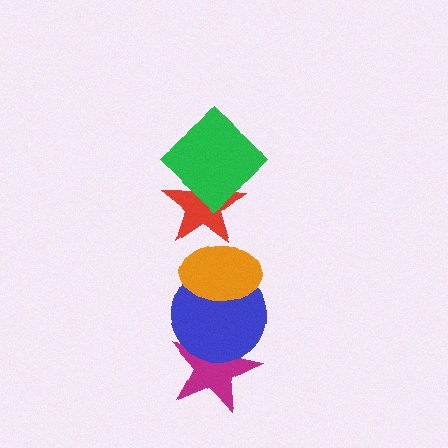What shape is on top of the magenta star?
The blue circle is on top of the magenta star.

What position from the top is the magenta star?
The magenta star is 5th from the top.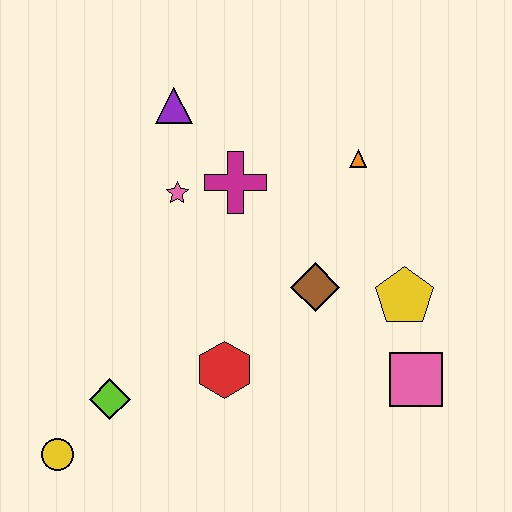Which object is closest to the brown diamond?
The yellow pentagon is closest to the brown diamond.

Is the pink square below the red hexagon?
Yes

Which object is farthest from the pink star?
The pink square is farthest from the pink star.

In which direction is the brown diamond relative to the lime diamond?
The brown diamond is to the right of the lime diamond.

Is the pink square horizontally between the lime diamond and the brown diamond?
No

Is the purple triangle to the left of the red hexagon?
Yes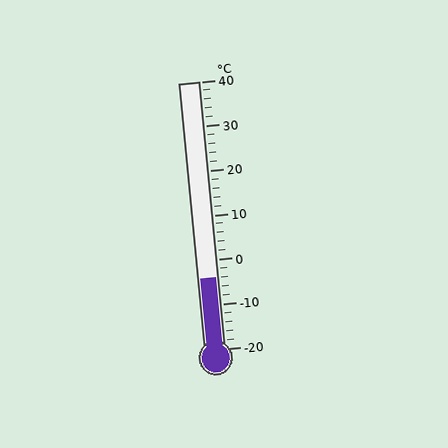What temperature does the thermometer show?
The thermometer shows approximately -4°C.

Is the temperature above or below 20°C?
The temperature is below 20°C.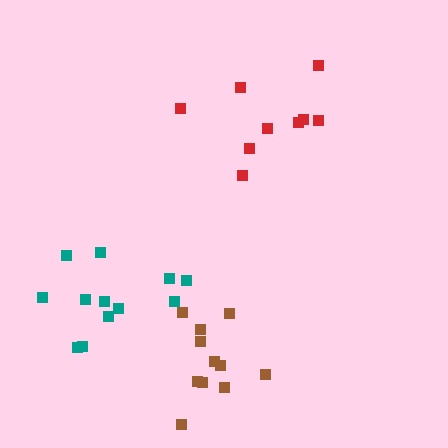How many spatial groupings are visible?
There are 3 spatial groupings.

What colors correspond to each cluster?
The clusters are colored: teal, brown, red.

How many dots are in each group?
Group 1: 12 dots, Group 2: 11 dots, Group 3: 9 dots (32 total).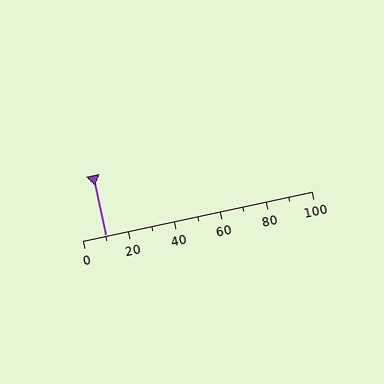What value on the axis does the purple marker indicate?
The marker indicates approximately 10.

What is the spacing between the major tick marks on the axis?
The major ticks are spaced 20 apart.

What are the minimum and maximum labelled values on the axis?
The axis runs from 0 to 100.